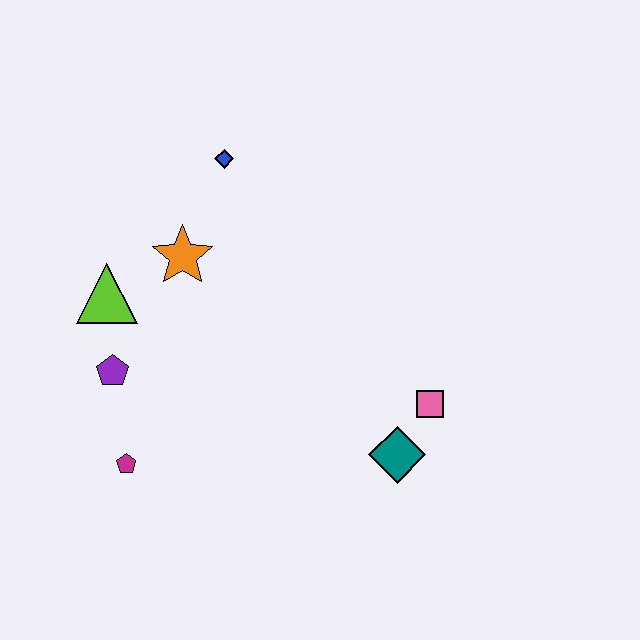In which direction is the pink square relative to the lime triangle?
The pink square is to the right of the lime triangle.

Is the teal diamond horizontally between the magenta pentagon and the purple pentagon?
No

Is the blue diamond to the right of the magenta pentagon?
Yes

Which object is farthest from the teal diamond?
The blue diamond is farthest from the teal diamond.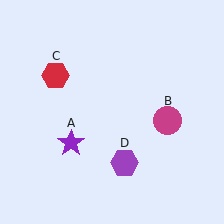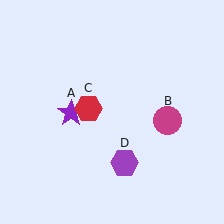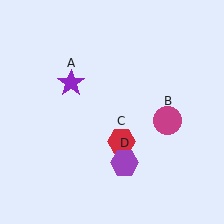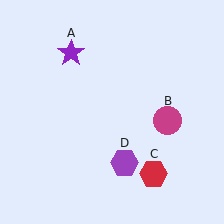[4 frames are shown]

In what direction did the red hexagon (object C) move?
The red hexagon (object C) moved down and to the right.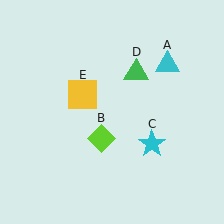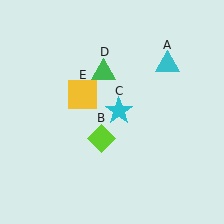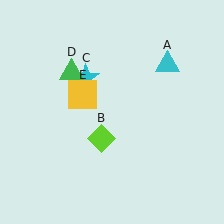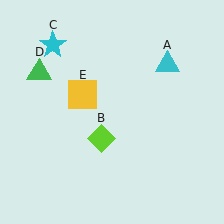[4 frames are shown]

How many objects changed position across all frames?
2 objects changed position: cyan star (object C), green triangle (object D).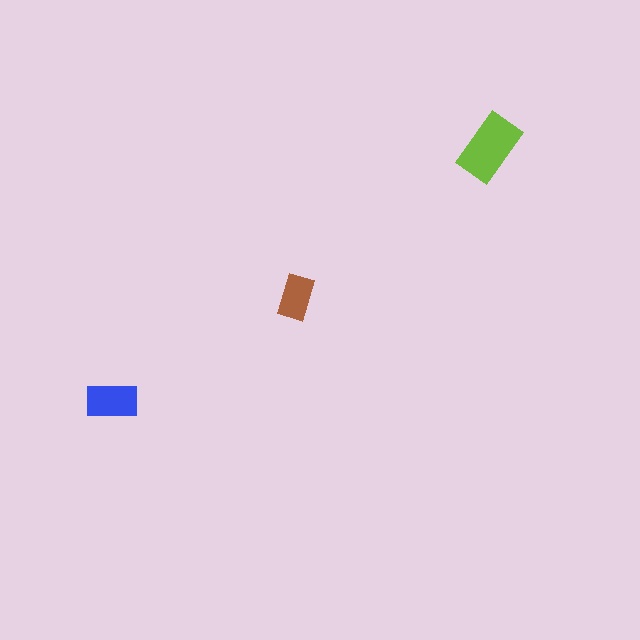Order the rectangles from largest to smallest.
the lime one, the blue one, the brown one.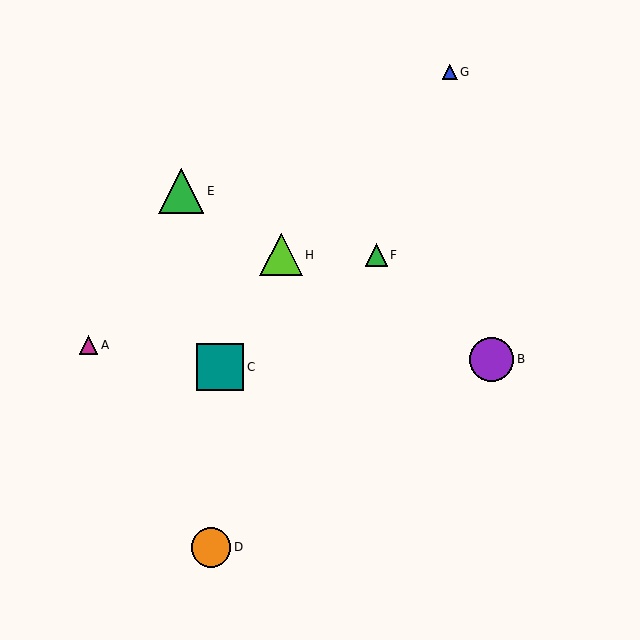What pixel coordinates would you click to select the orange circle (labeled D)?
Click at (211, 547) to select the orange circle D.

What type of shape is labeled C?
Shape C is a teal square.